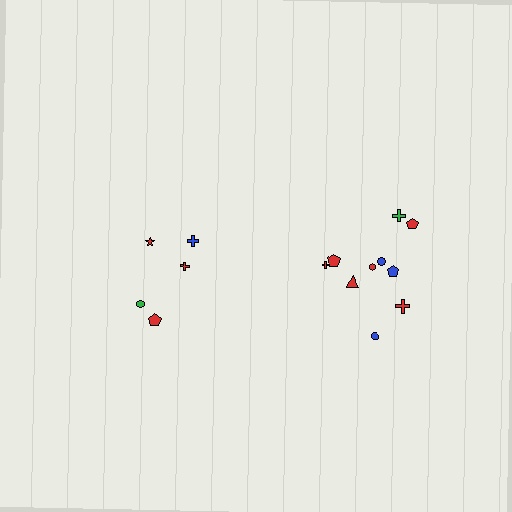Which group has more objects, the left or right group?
The right group.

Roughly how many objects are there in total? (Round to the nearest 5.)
Roughly 15 objects in total.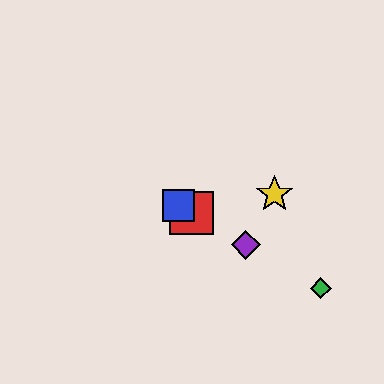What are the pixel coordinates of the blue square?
The blue square is at (178, 206).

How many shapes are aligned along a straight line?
4 shapes (the red square, the blue square, the green diamond, the purple diamond) are aligned along a straight line.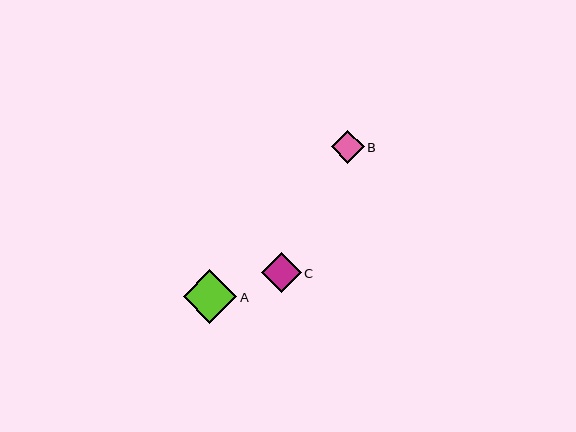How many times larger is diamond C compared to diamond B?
Diamond C is approximately 1.2 times the size of diamond B.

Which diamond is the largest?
Diamond A is the largest with a size of approximately 53 pixels.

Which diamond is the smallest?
Diamond B is the smallest with a size of approximately 33 pixels.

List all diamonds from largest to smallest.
From largest to smallest: A, C, B.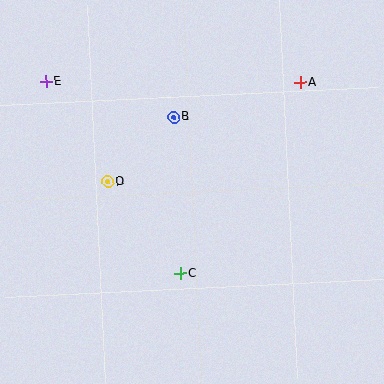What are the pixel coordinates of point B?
Point B is at (174, 117).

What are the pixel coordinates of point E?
Point E is at (46, 82).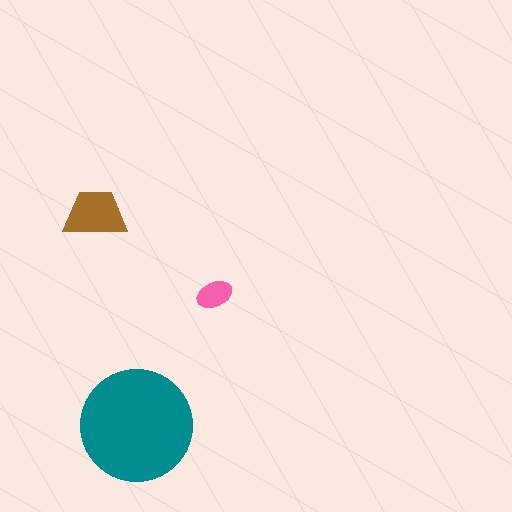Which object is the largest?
The teal circle.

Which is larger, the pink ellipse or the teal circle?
The teal circle.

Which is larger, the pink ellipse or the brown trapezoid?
The brown trapezoid.